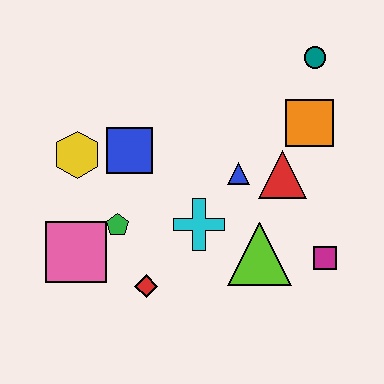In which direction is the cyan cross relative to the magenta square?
The cyan cross is to the left of the magenta square.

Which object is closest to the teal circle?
The orange square is closest to the teal circle.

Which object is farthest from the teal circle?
The pink square is farthest from the teal circle.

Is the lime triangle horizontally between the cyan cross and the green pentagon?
No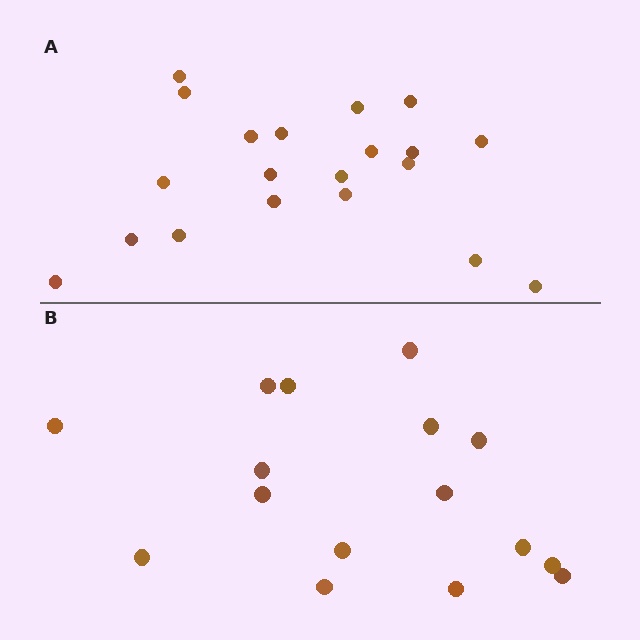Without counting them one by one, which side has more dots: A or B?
Region A (the top region) has more dots.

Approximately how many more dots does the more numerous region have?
Region A has about 4 more dots than region B.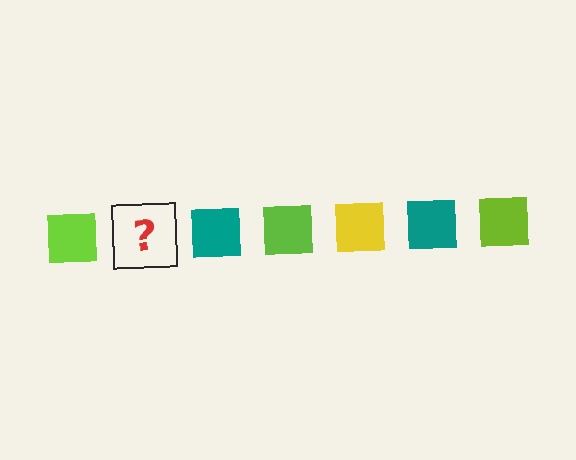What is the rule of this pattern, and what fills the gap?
The rule is that the pattern cycles through lime, yellow, teal squares. The gap should be filled with a yellow square.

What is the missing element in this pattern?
The missing element is a yellow square.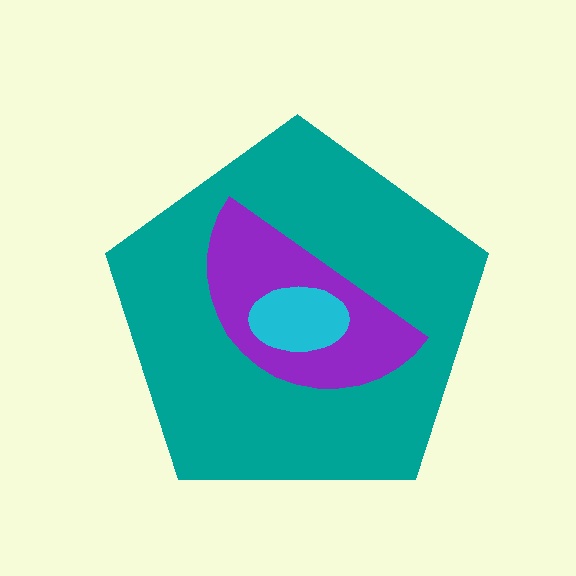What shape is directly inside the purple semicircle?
The cyan ellipse.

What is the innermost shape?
The cyan ellipse.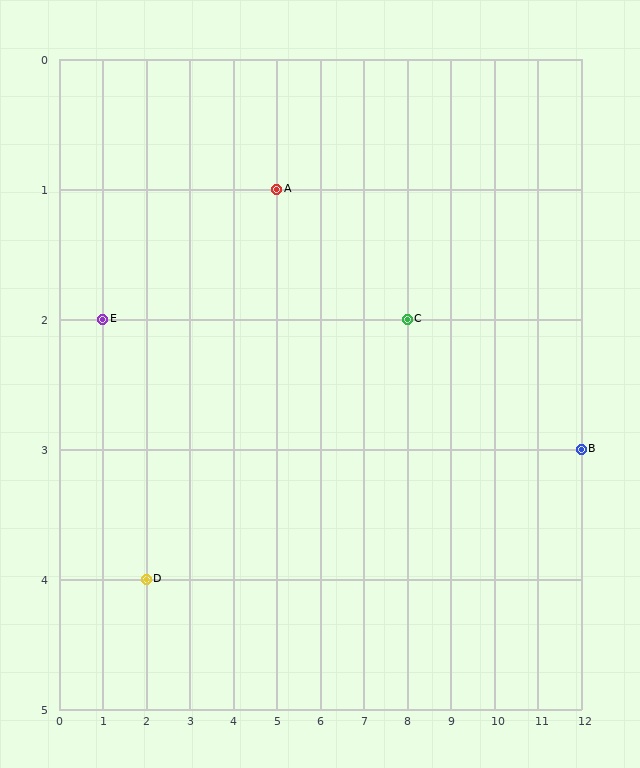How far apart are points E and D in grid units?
Points E and D are 1 column and 2 rows apart (about 2.2 grid units diagonally).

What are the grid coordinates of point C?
Point C is at grid coordinates (8, 2).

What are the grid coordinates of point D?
Point D is at grid coordinates (2, 4).